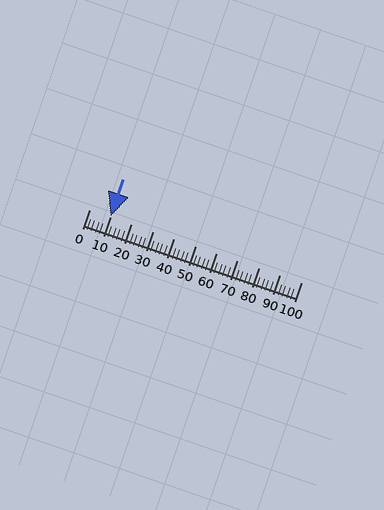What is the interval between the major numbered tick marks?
The major tick marks are spaced 10 units apart.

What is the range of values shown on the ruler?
The ruler shows values from 0 to 100.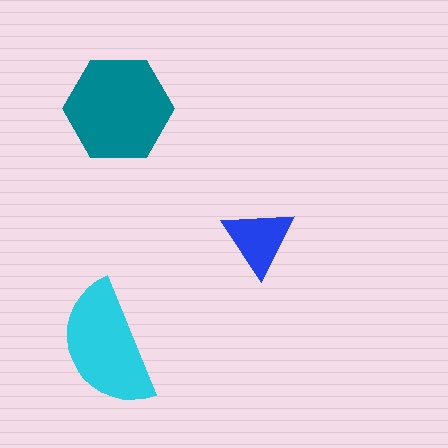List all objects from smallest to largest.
The blue triangle, the cyan semicircle, the teal hexagon.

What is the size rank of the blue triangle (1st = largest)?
3rd.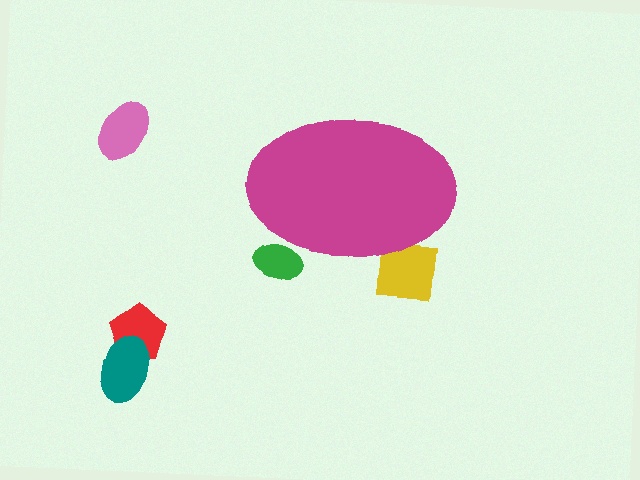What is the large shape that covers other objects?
A magenta ellipse.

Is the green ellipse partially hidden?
Yes, the green ellipse is partially hidden behind the magenta ellipse.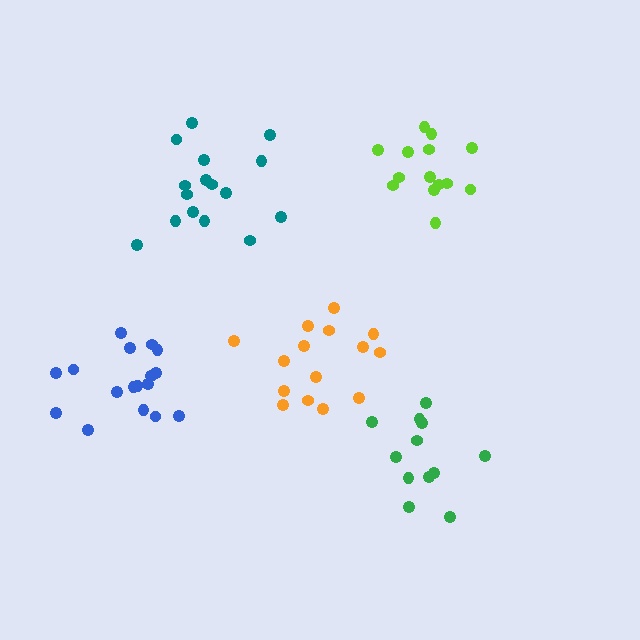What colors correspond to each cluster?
The clusters are colored: lime, blue, orange, green, teal.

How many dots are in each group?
Group 1: 14 dots, Group 2: 17 dots, Group 3: 15 dots, Group 4: 12 dots, Group 5: 16 dots (74 total).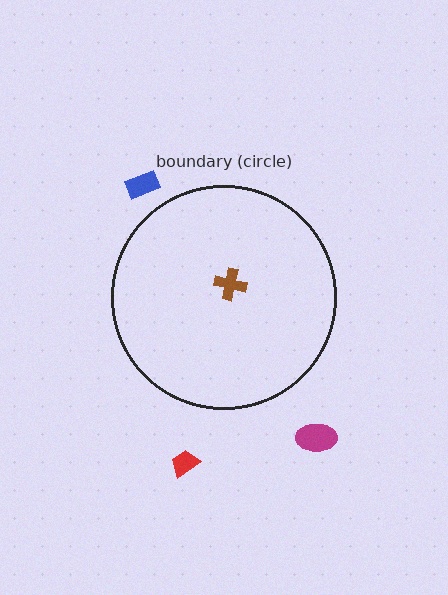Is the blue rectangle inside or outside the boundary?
Outside.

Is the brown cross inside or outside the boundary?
Inside.